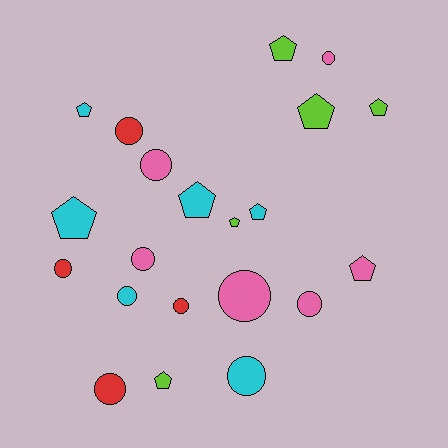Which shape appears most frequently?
Circle, with 11 objects.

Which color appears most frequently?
Cyan, with 6 objects.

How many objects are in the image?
There are 21 objects.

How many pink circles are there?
There are 5 pink circles.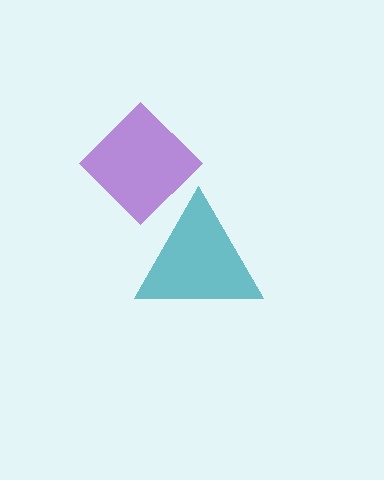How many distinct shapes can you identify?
There are 2 distinct shapes: a teal triangle, a purple diamond.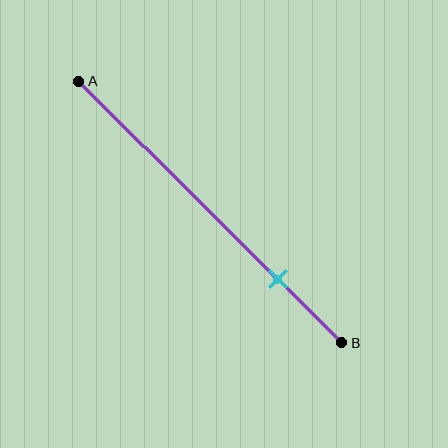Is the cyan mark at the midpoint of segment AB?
No, the mark is at about 75% from A, not at the 50% midpoint.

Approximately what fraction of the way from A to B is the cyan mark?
The cyan mark is approximately 75% of the way from A to B.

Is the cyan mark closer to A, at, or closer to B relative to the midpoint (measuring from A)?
The cyan mark is closer to point B than the midpoint of segment AB.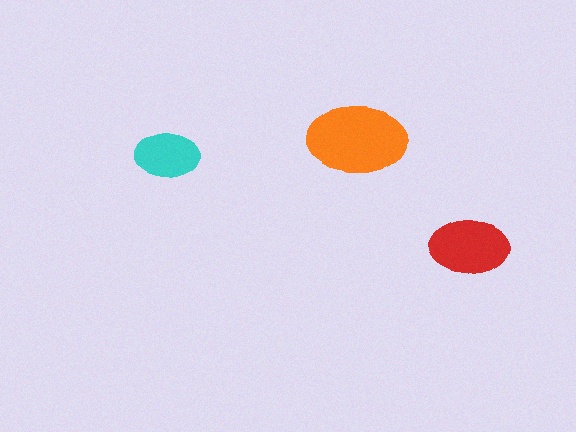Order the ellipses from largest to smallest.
the orange one, the red one, the cyan one.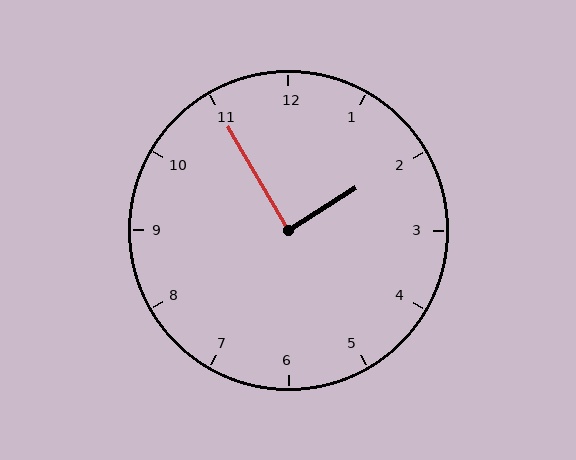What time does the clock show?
1:55.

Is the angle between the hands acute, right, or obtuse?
It is right.